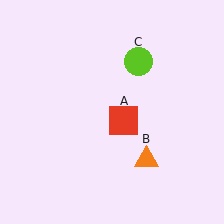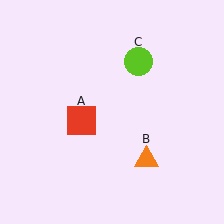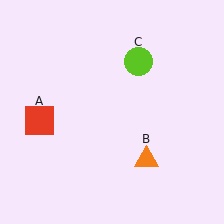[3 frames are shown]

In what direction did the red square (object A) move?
The red square (object A) moved left.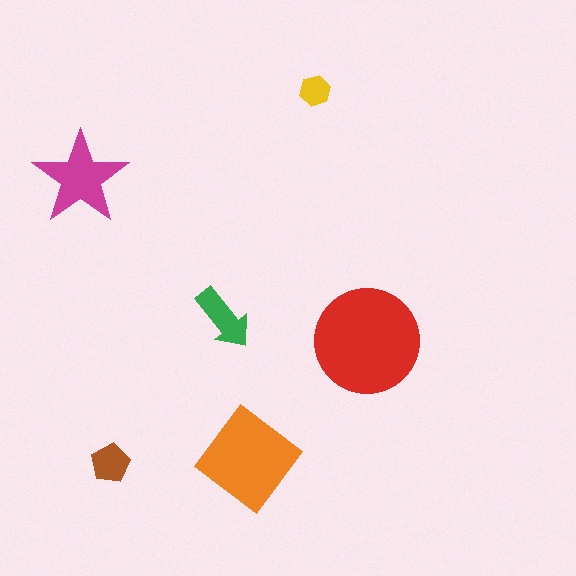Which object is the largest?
The red circle.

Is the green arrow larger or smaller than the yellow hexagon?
Larger.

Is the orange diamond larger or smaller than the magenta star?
Larger.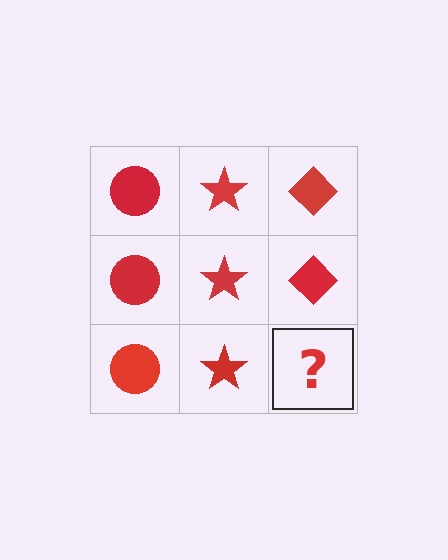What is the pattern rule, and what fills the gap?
The rule is that each column has a consistent shape. The gap should be filled with a red diamond.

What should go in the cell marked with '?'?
The missing cell should contain a red diamond.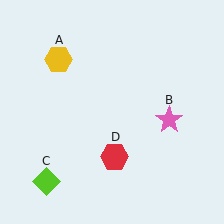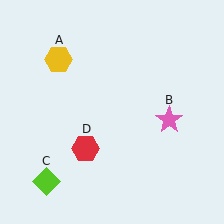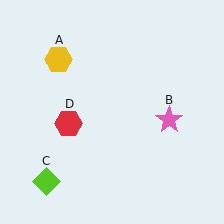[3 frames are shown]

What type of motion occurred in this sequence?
The red hexagon (object D) rotated clockwise around the center of the scene.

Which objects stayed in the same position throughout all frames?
Yellow hexagon (object A) and pink star (object B) and lime diamond (object C) remained stationary.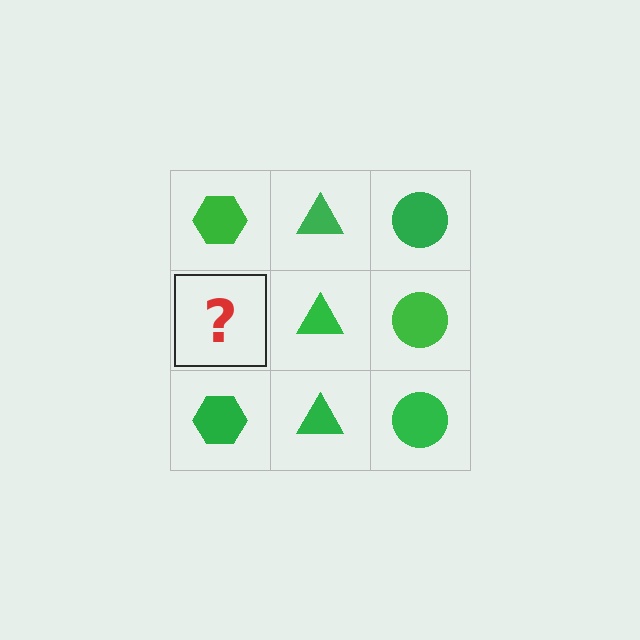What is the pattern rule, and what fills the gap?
The rule is that each column has a consistent shape. The gap should be filled with a green hexagon.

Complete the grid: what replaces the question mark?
The question mark should be replaced with a green hexagon.